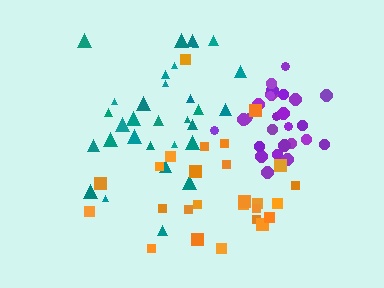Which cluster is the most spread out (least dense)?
Orange.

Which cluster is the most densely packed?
Purple.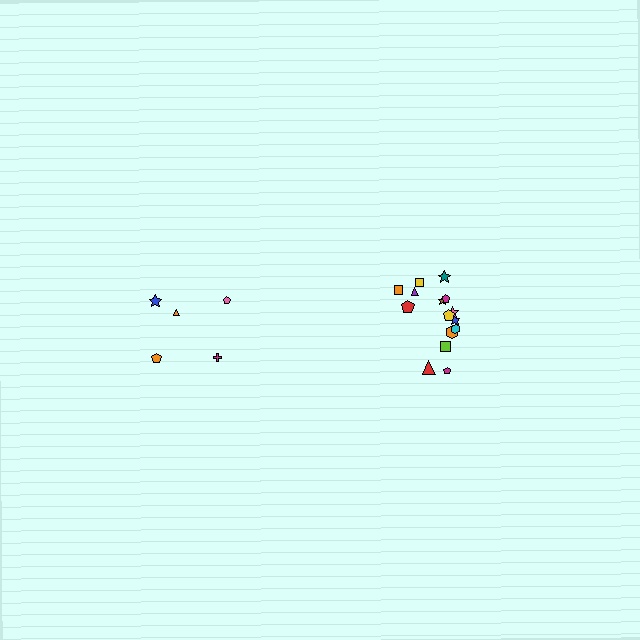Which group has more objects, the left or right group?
The right group.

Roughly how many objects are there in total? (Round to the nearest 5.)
Roughly 20 objects in total.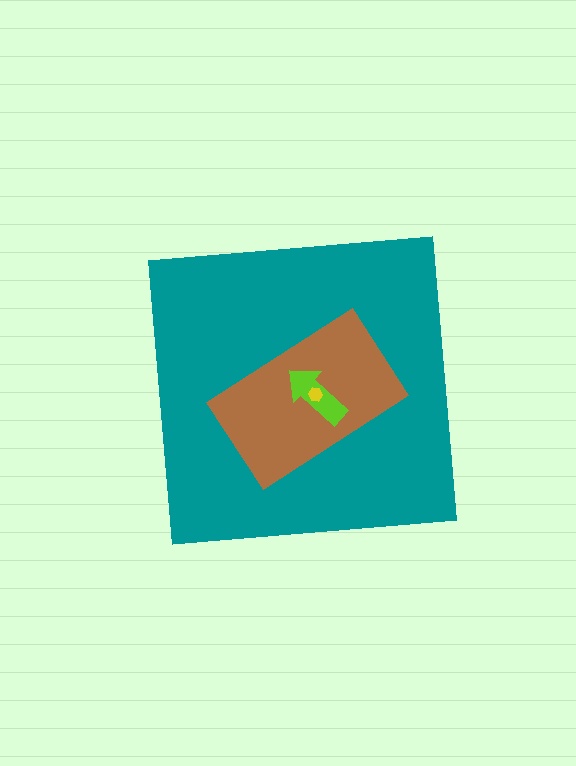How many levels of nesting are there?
4.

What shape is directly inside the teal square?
The brown rectangle.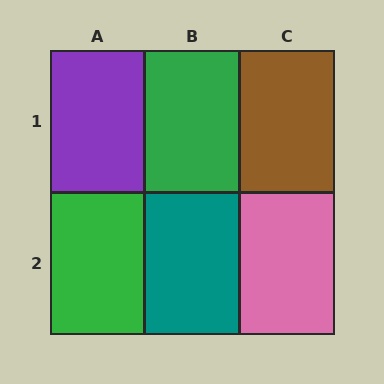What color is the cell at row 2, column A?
Green.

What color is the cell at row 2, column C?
Pink.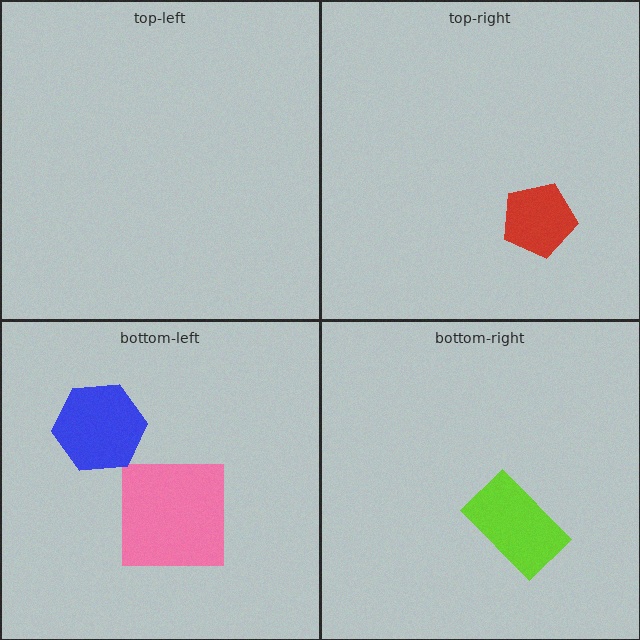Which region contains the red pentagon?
The top-right region.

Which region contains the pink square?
The bottom-left region.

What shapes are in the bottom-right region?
The lime rectangle.